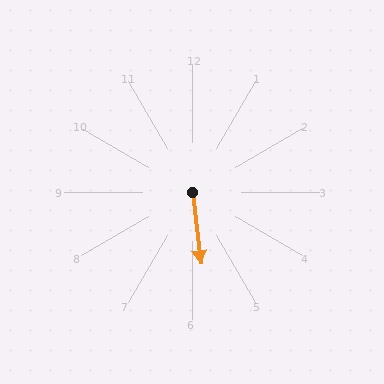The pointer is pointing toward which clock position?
Roughly 6 o'clock.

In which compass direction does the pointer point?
South.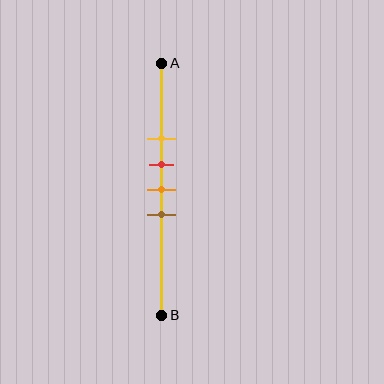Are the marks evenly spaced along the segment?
Yes, the marks are approximately evenly spaced.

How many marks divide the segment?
There are 4 marks dividing the segment.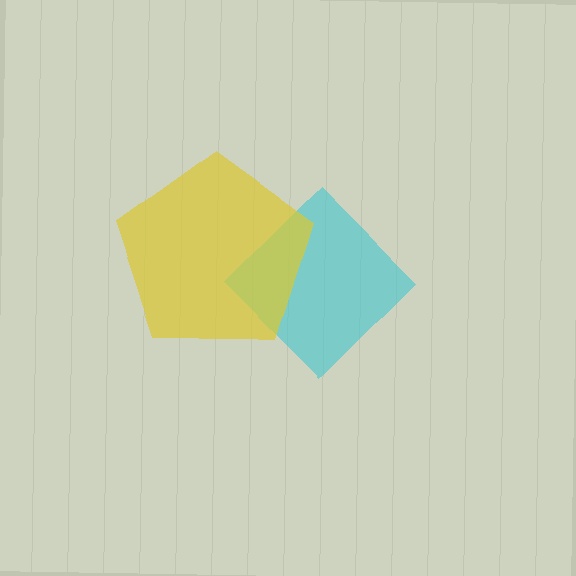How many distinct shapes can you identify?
There are 2 distinct shapes: a cyan diamond, a yellow pentagon.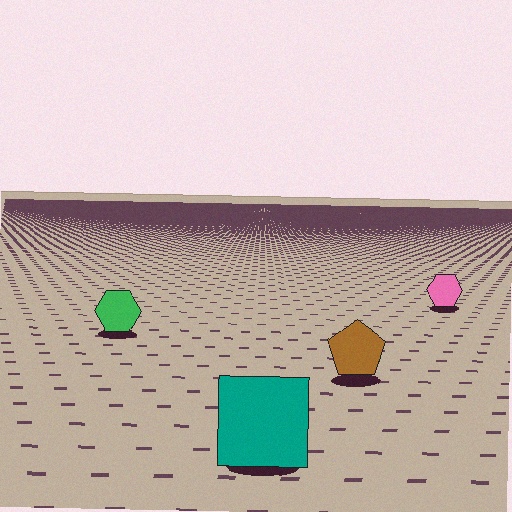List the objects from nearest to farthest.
From nearest to farthest: the teal square, the brown pentagon, the green hexagon, the pink hexagon.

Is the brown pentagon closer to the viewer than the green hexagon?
Yes. The brown pentagon is closer — you can tell from the texture gradient: the ground texture is coarser near it.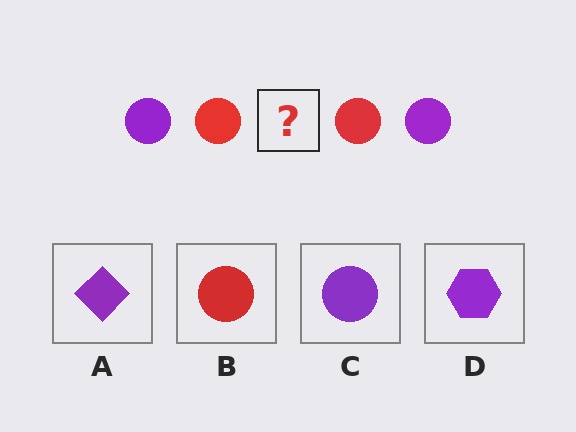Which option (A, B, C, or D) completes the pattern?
C.